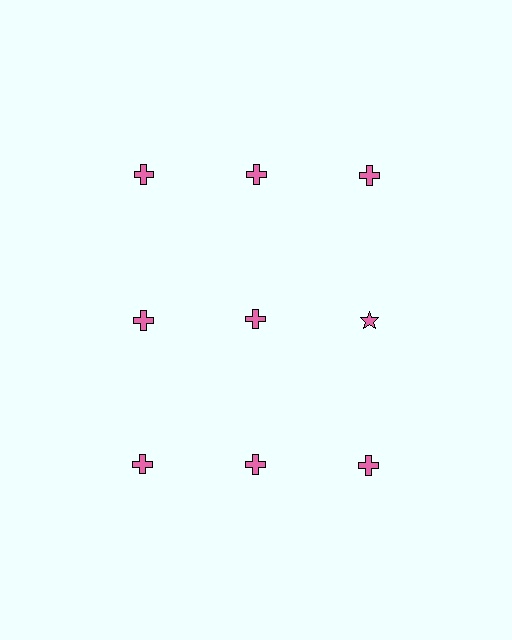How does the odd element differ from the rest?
It has a different shape: star instead of cross.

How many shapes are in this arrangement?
There are 9 shapes arranged in a grid pattern.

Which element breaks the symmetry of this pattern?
The pink star in the second row, center column breaks the symmetry. All other shapes are pink crosses.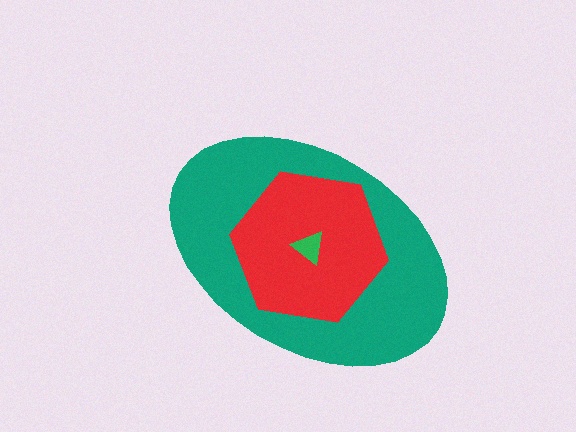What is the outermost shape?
The teal ellipse.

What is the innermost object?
The green triangle.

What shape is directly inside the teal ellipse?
The red hexagon.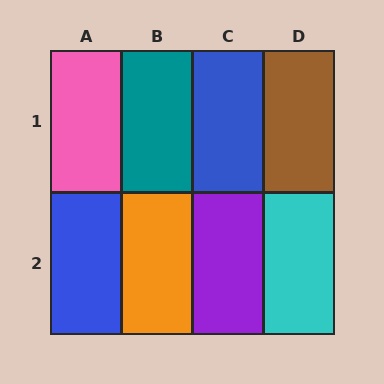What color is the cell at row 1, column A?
Pink.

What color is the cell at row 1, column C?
Blue.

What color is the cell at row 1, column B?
Teal.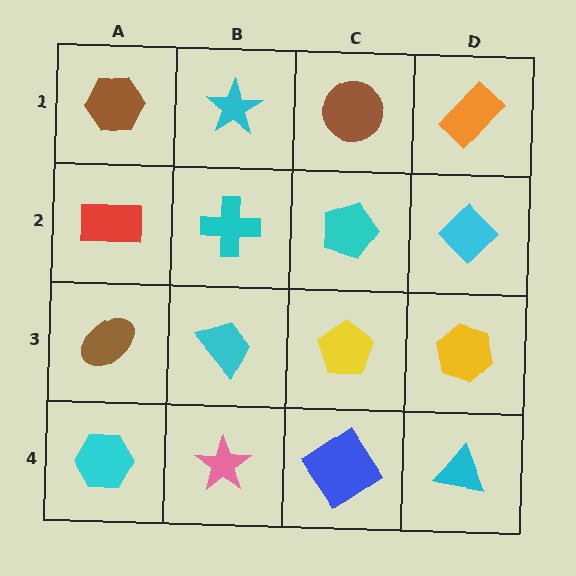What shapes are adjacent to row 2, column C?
A brown circle (row 1, column C), a yellow pentagon (row 3, column C), a cyan cross (row 2, column B), a cyan diamond (row 2, column D).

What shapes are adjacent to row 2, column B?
A cyan star (row 1, column B), a cyan trapezoid (row 3, column B), a red rectangle (row 2, column A), a cyan pentagon (row 2, column C).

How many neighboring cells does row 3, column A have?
3.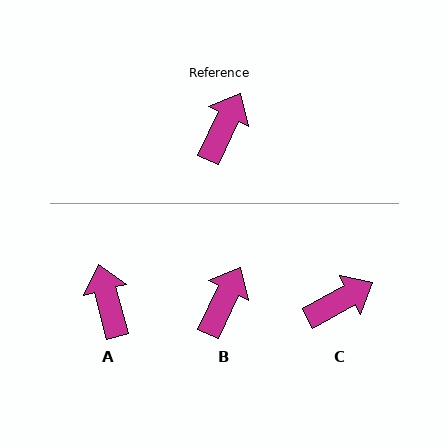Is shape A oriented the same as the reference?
No, it is off by about 41 degrees.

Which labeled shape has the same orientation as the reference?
B.